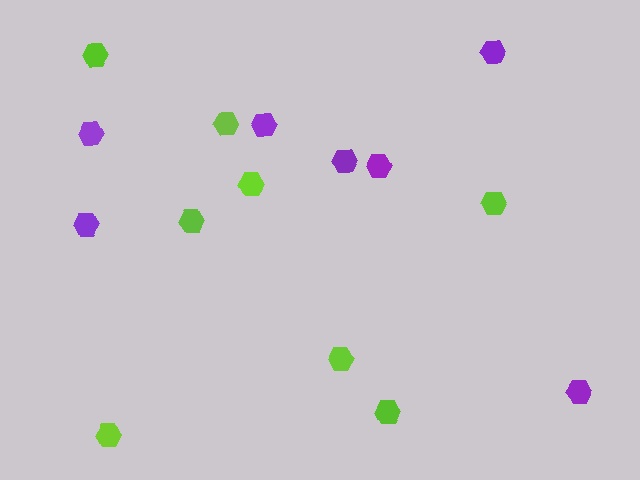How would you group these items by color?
There are 2 groups: one group of lime hexagons (8) and one group of purple hexagons (7).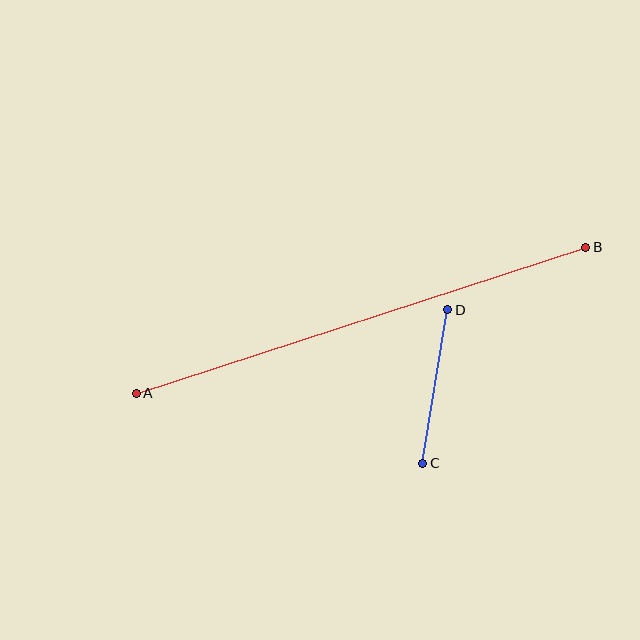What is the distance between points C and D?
The distance is approximately 156 pixels.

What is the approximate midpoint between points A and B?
The midpoint is at approximately (361, 320) pixels.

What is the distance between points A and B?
The distance is approximately 472 pixels.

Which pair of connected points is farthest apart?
Points A and B are farthest apart.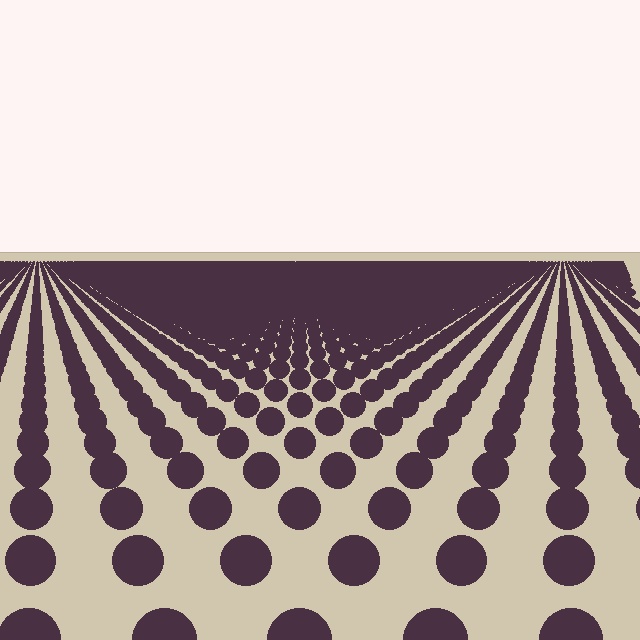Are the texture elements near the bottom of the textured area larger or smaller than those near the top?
Larger. Near the bottom, elements are closer to the viewer and appear at a bigger on-screen size.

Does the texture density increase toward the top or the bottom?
Density increases toward the top.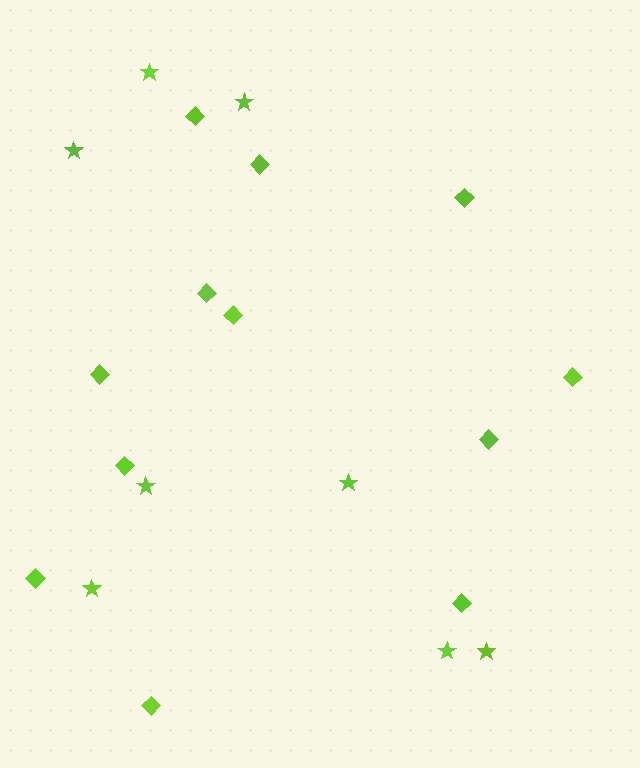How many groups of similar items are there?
There are 2 groups: one group of stars (8) and one group of diamonds (12).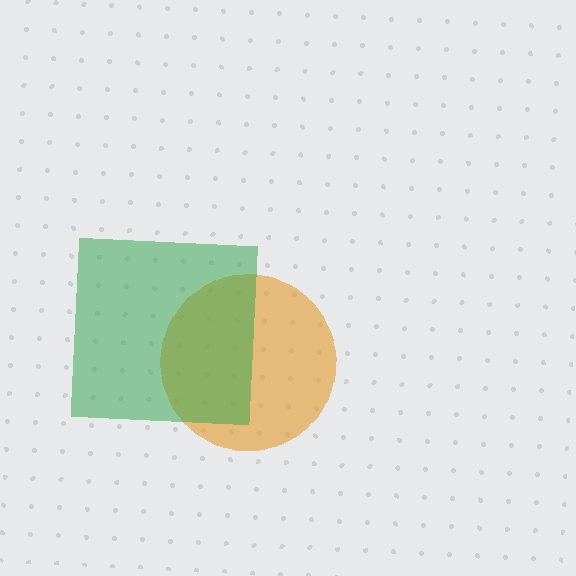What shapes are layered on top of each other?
The layered shapes are: an orange circle, a green square.